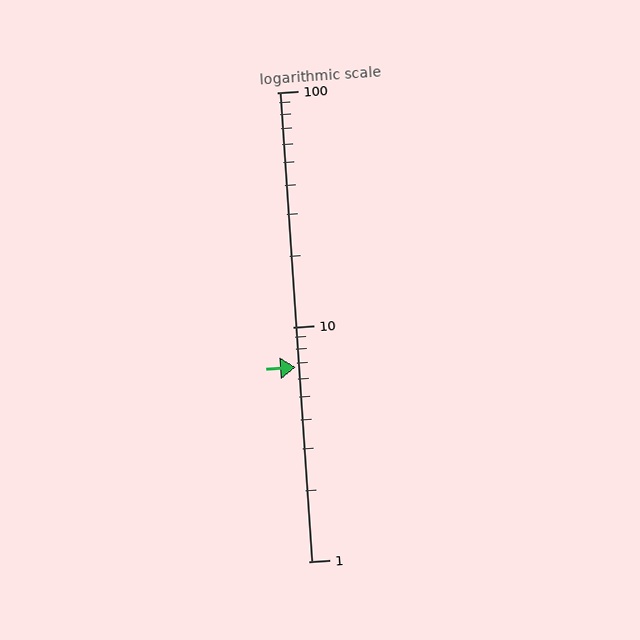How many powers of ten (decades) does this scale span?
The scale spans 2 decades, from 1 to 100.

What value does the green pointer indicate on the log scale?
The pointer indicates approximately 6.7.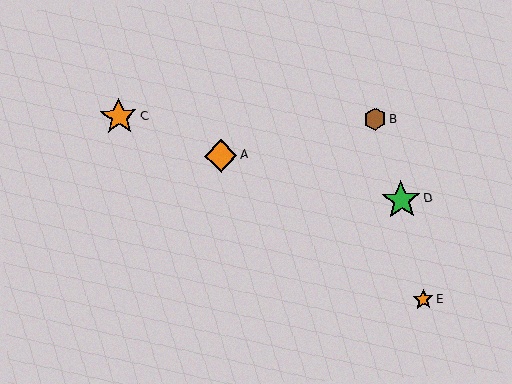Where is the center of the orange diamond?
The center of the orange diamond is at (221, 156).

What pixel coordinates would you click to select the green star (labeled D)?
Click at (401, 200) to select the green star D.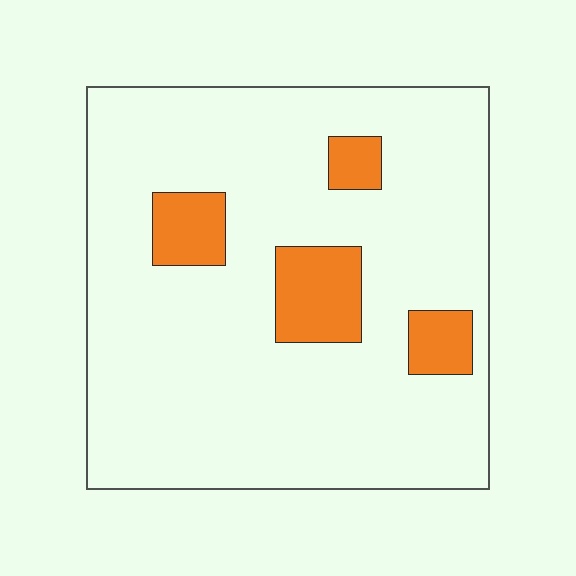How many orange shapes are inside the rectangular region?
4.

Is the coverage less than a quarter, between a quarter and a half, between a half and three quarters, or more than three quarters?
Less than a quarter.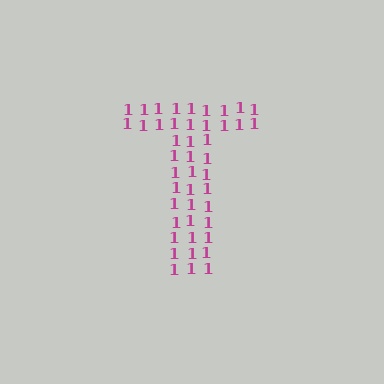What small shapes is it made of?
It is made of small digit 1's.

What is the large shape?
The large shape is the letter T.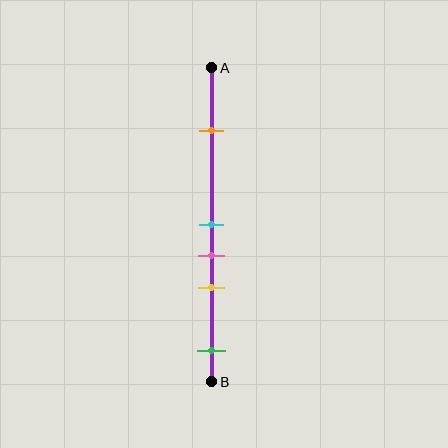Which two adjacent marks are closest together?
The cyan and pink marks are the closest adjacent pair.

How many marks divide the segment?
There are 5 marks dividing the segment.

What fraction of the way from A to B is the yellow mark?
The yellow mark is approximately 70% (0.7) of the way from A to B.